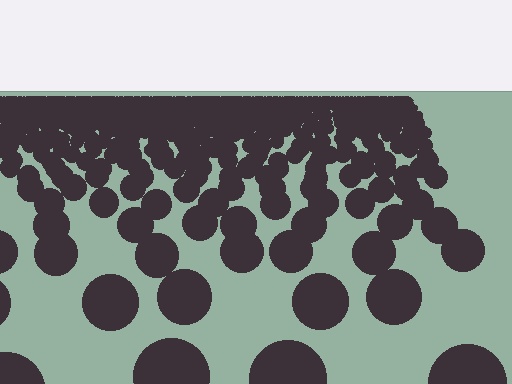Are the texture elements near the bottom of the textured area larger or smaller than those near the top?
Larger. Near the bottom, elements are closer to the viewer and appear at a bigger on-screen size.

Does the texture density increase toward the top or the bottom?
Density increases toward the top.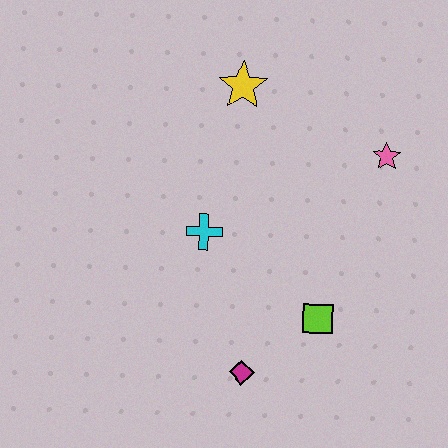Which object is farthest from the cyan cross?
The pink star is farthest from the cyan cross.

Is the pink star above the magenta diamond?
Yes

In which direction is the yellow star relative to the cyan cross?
The yellow star is above the cyan cross.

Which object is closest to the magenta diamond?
The lime square is closest to the magenta diamond.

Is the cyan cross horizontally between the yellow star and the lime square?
No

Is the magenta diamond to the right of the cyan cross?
Yes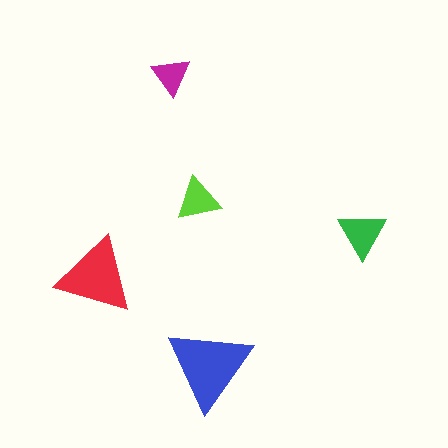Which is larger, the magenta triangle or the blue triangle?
The blue one.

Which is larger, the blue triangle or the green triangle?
The blue one.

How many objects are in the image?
There are 5 objects in the image.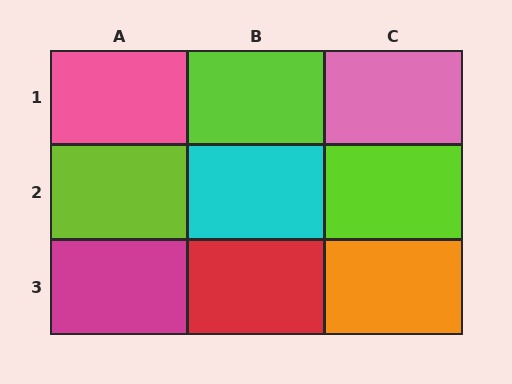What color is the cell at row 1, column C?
Pink.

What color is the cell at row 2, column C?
Lime.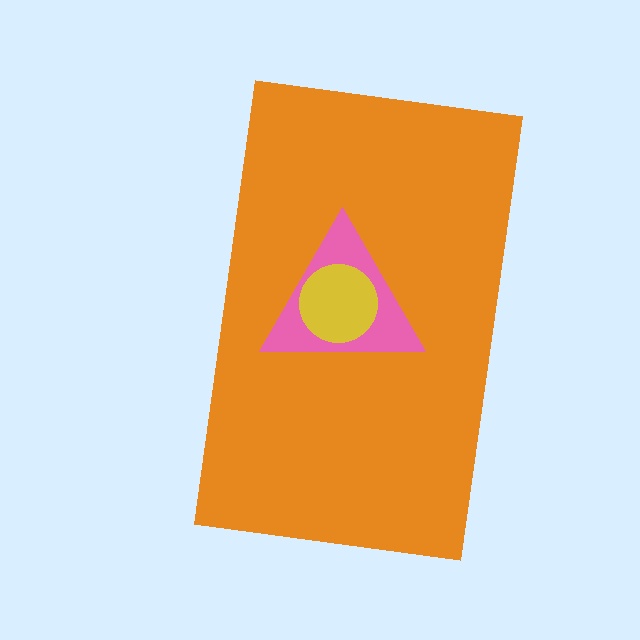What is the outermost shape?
The orange rectangle.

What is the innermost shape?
The yellow circle.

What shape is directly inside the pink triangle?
The yellow circle.